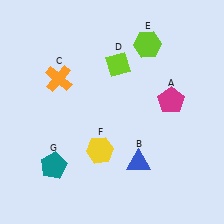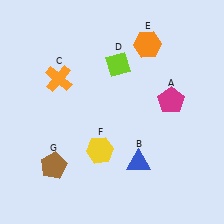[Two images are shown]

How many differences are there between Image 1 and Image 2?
There are 2 differences between the two images.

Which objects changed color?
E changed from lime to orange. G changed from teal to brown.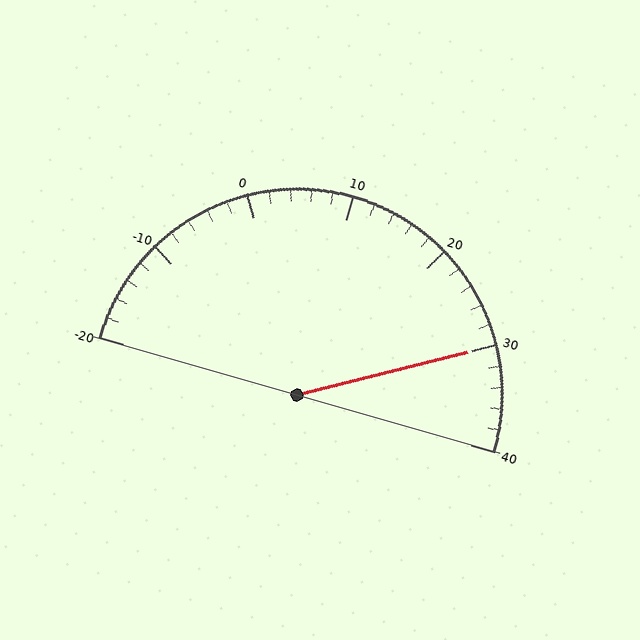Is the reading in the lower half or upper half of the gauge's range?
The reading is in the upper half of the range (-20 to 40).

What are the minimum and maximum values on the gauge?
The gauge ranges from -20 to 40.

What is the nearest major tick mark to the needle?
The nearest major tick mark is 30.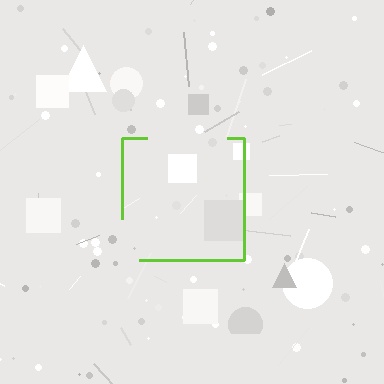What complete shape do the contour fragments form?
The contour fragments form a square.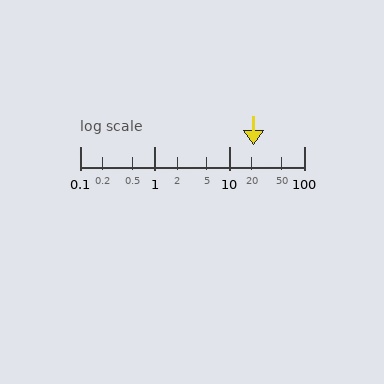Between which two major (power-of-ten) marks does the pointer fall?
The pointer is between 10 and 100.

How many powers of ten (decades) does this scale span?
The scale spans 3 decades, from 0.1 to 100.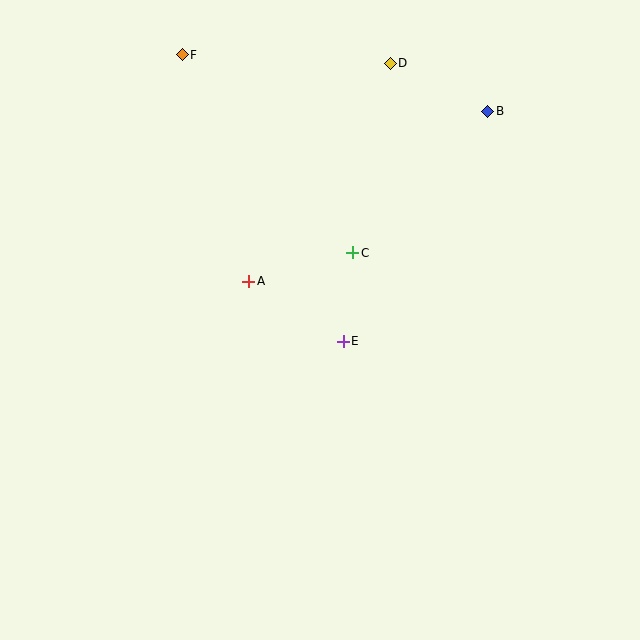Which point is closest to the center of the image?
Point E at (343, 341) is closest to the center.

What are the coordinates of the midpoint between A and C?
The midpoint between A and C is at (301, 267).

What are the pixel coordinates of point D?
Point D is at (390, 63).